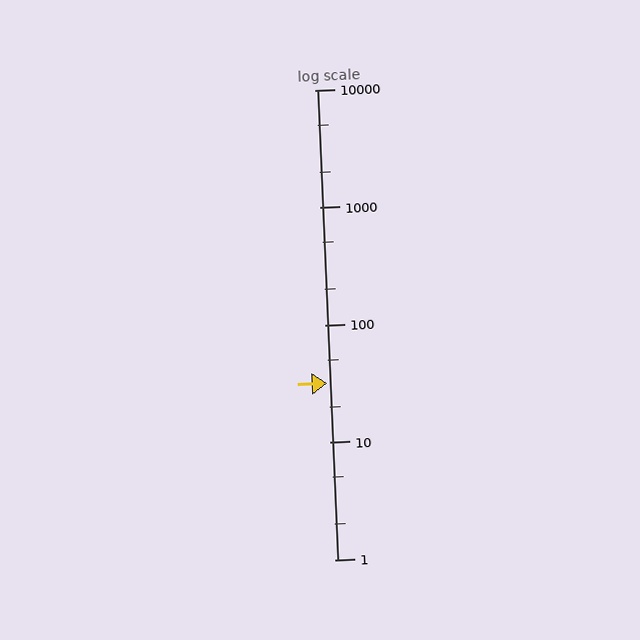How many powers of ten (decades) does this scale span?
The scale spans 4 decades, from 1 to 10000.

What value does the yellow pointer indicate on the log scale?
The pointer indicates approximately 32.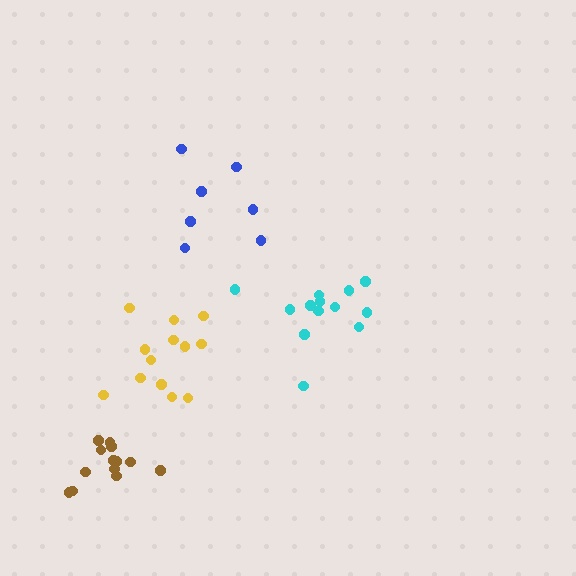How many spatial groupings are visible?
There are 4 spatial groupings.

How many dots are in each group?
Group 1: 13 dots, Group 2: 7 dots, Group 3: 13 dots, Group 4: 13 dots (46 total).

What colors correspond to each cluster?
The clusters are colored: cyan, blue, yellow, brown.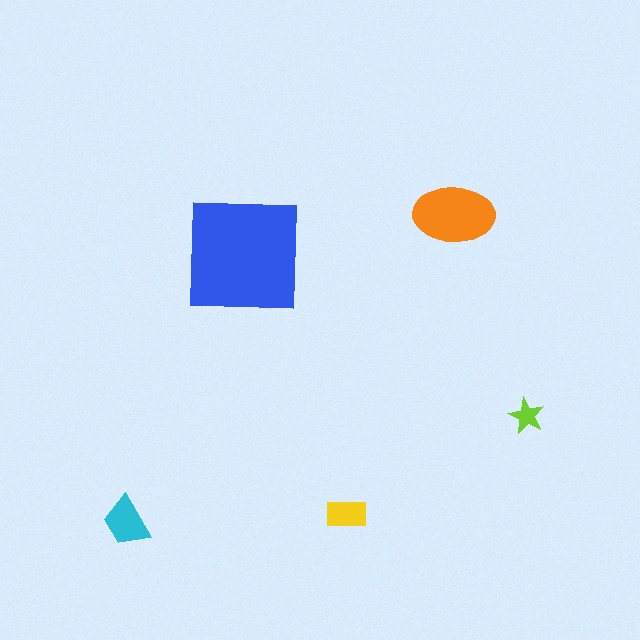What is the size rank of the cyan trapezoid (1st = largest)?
3rd.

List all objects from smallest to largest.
The lime star, the yellow rectangle, the cyan trapezoid, the orange ellipse, the blue square.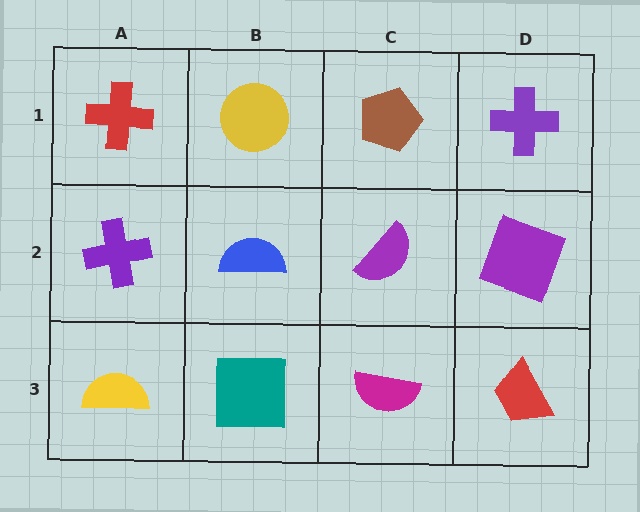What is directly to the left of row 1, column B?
A red cross.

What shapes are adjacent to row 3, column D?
A purple square (row 2, column D), a magenta semicircle (row 3, column C).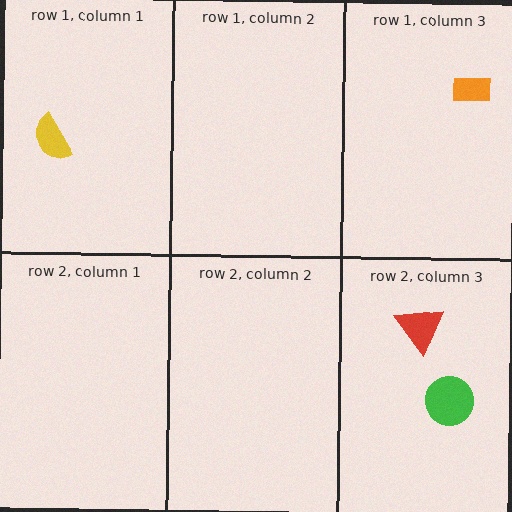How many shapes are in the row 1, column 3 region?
1.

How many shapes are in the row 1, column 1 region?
1.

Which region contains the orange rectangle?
The row 1, column 3 region.